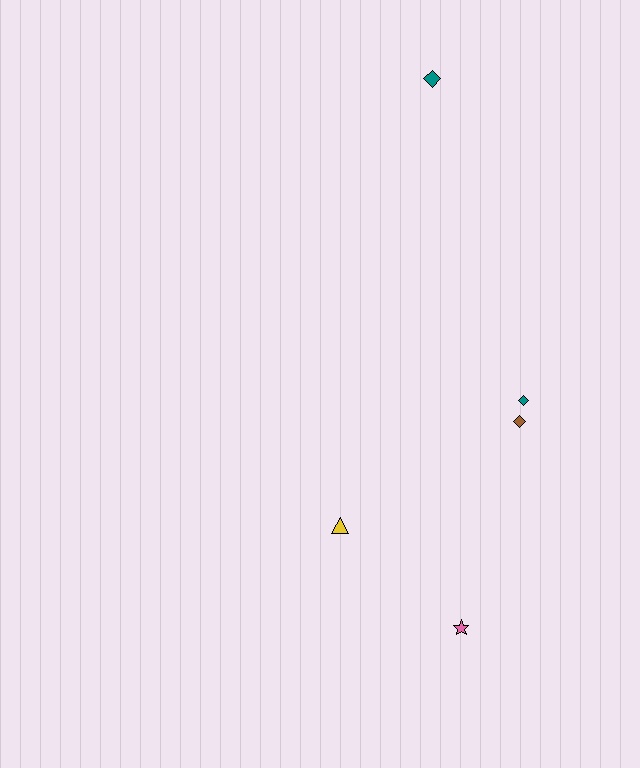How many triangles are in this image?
There is 1 triangle.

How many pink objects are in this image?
There is 1 pink object.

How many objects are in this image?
There are 5 objects.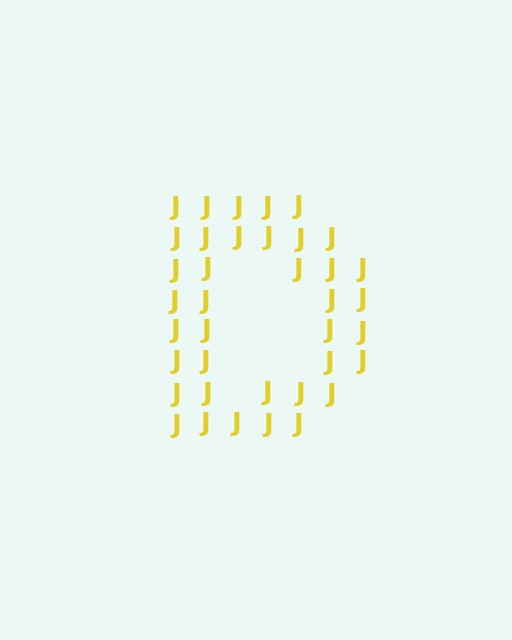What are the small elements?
The small elements are letter J's.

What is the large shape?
The large shape is the letter D.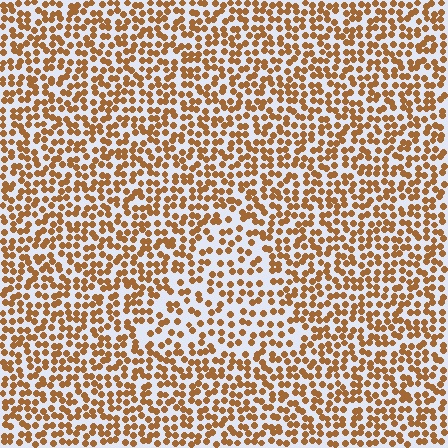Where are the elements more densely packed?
The elements are more densely packed outside the triangle boundary.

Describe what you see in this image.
The image contains small brown elements arranged at two different densities. A triangle-shaped region is visible where the elements are less densely packed than the surrounding area.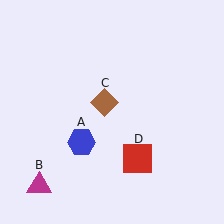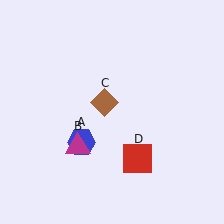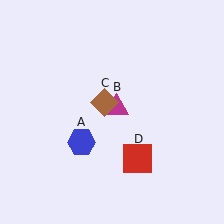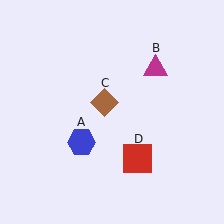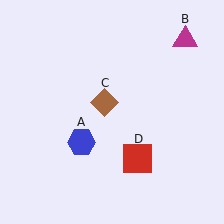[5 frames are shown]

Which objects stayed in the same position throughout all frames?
Blue hexagon (object A) and brown diamond (object C) and red square (object D) remained stationary.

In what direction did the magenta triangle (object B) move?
The magenta triangle (object B) moved up and to the right.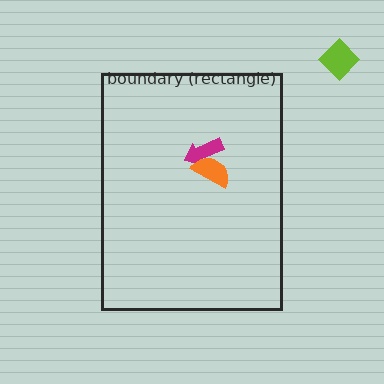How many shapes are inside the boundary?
2 inside, 1 outside.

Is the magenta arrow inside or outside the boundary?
Inside.